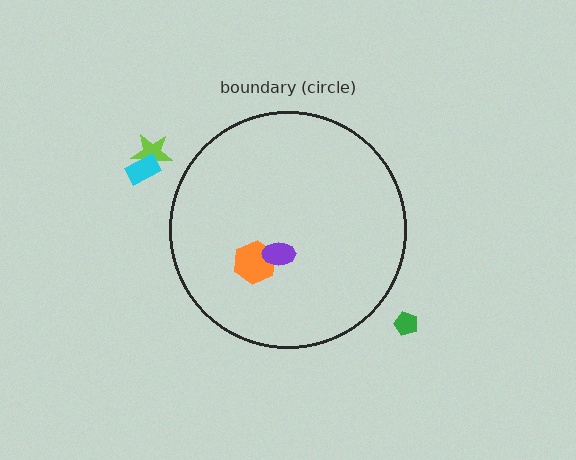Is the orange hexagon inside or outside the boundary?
Inside.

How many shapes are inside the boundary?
2 inside, 3 outside.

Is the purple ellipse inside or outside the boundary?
Inside.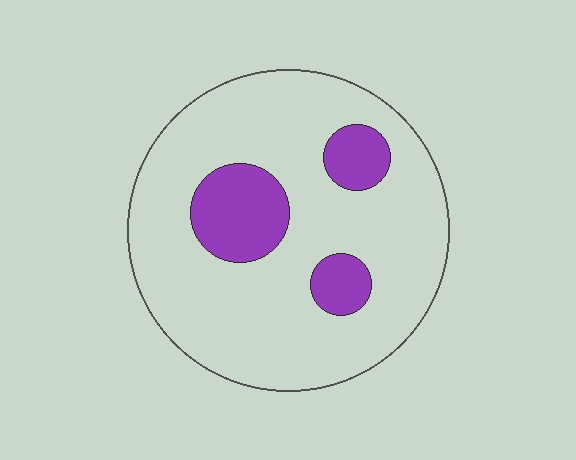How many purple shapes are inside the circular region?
3.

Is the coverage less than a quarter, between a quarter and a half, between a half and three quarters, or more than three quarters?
Less than a quarter.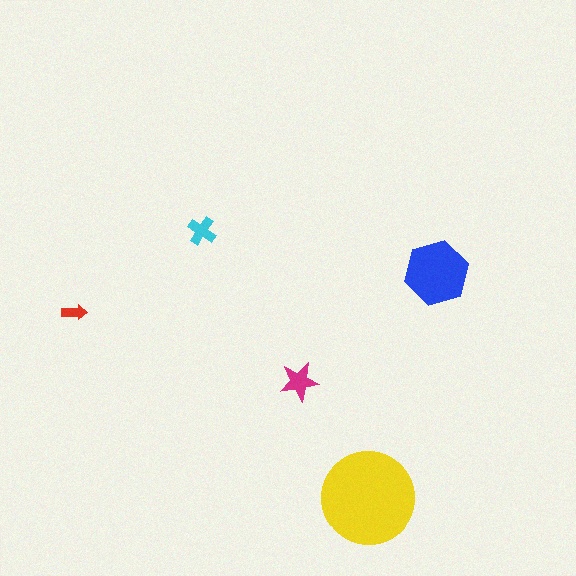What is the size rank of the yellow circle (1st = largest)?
1st.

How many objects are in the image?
There are 5 objects in the image.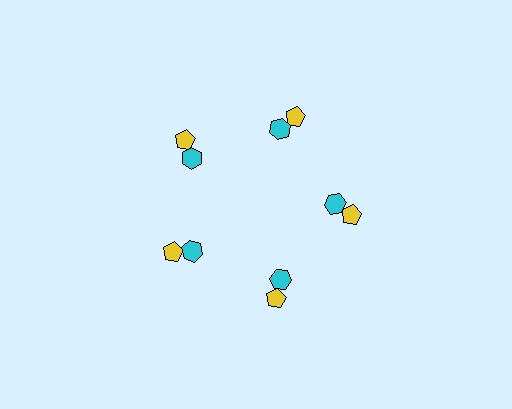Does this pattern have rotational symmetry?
Yes, this pattern has 5-fold rotational symmetry. It looks the same after rotating 72 degrees around the center.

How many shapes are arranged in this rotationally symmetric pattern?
There are 10 shapes, arranged in 5 groups of 2.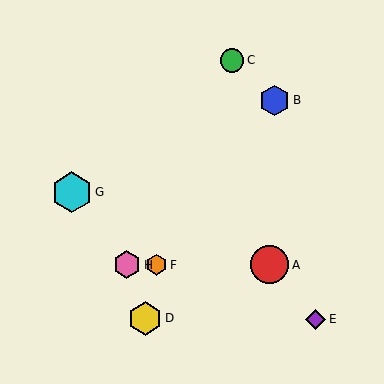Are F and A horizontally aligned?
Yes, both are at y≈265.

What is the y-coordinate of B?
Object B is at y≈100.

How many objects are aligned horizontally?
3 objects (A, F, H) are aligned horizontally.